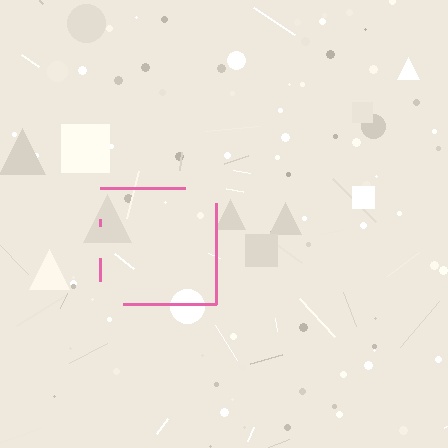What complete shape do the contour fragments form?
The contour fragments form a square.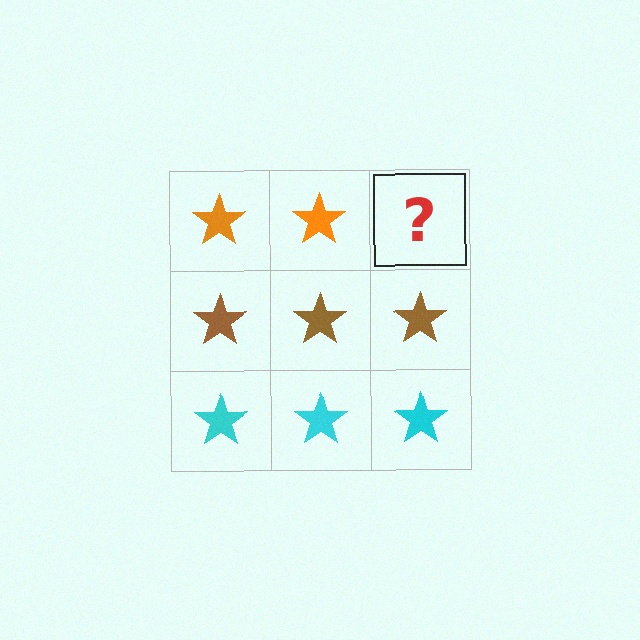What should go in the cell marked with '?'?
The missing cell should contain an orange star.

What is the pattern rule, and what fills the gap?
The rule is that each row has a consistent color. The gap should be filled with an orange star.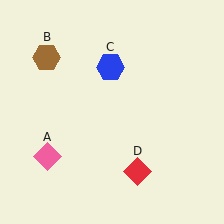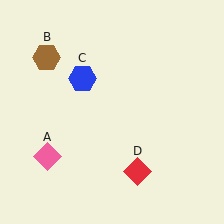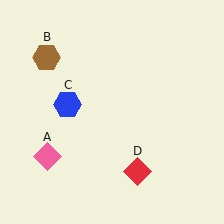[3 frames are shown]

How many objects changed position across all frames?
1 object changed position: blue hexagon (object C).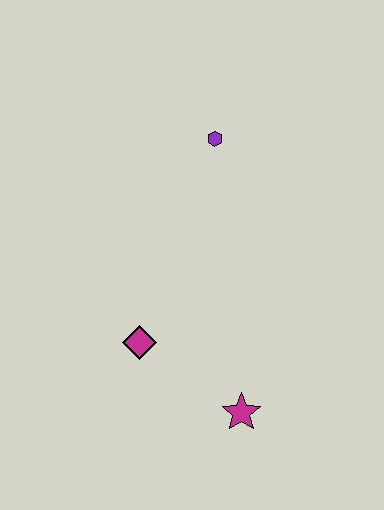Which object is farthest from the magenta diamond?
The purple hexagon is farthest from the magenta diamond.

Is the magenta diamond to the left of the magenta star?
Yes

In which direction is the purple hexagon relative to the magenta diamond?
The purple hexagon is above the magenta diamond.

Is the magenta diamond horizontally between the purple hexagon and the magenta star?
No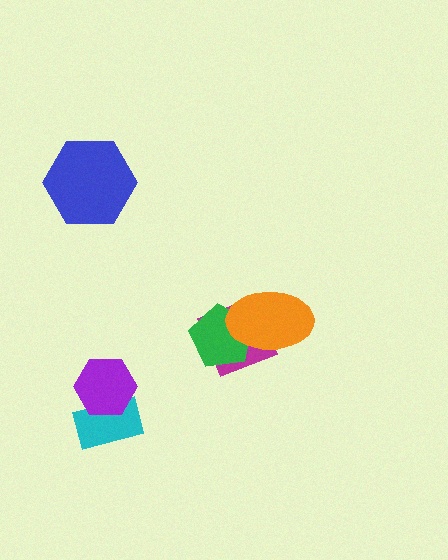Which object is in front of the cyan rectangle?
The purple hexagon is in front of the cyan rectangle.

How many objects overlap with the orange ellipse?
2 objects overlap with the orange ellipse.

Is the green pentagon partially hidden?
Yes, it is partially covered by another shape.